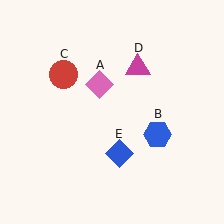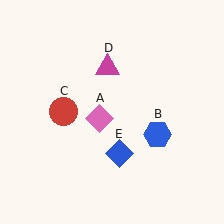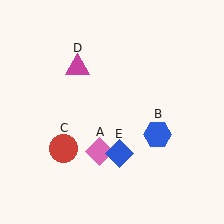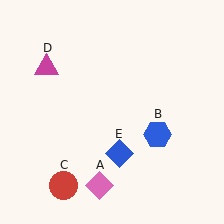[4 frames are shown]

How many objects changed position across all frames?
3 objects changed position: pink diamond (object A), red circle (object C), magenta triangle (object D).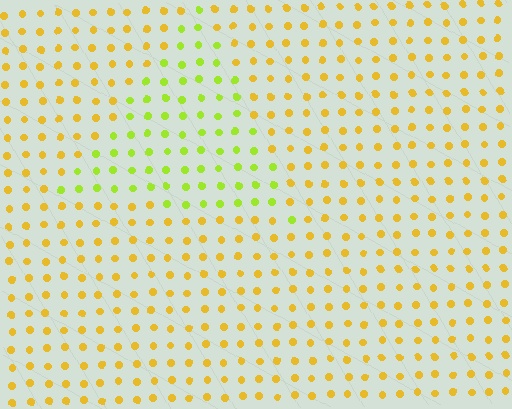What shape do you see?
I see a triangle.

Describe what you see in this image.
The image is filled with small yellow elements in a uniform arrangement. A triangle-shaped region is visible where the elements are tinted to a slightly different hue, forming a subtle color boundary.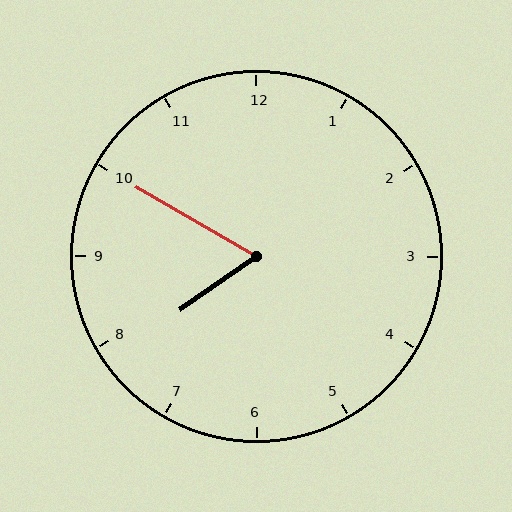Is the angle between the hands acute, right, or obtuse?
It is acute.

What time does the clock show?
7:50.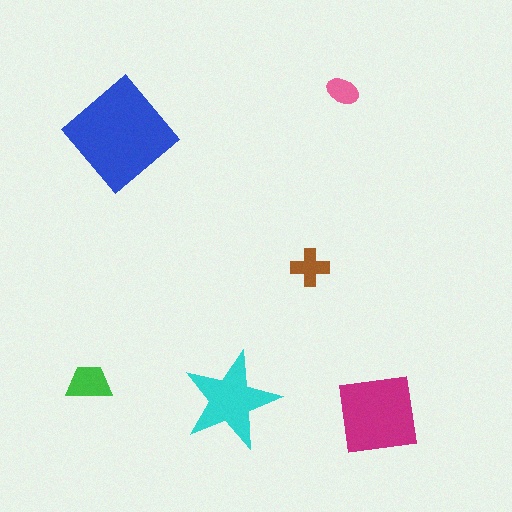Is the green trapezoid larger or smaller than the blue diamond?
Smaller.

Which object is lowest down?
The magenta square is bottommost.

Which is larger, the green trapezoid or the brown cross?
The green trapezoid.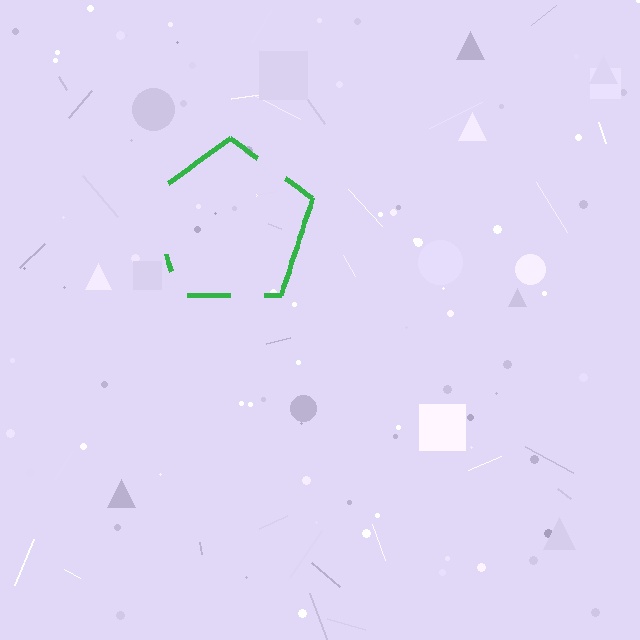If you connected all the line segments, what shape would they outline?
They would outline a pentagon.